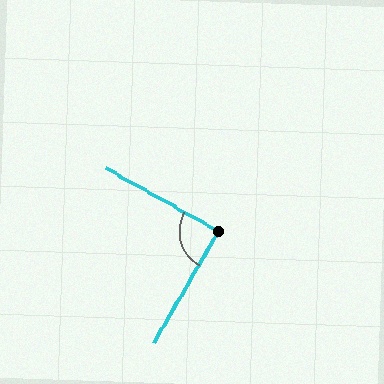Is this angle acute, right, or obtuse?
It is approximately a right angle.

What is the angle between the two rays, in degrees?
Approximately 89 degrees.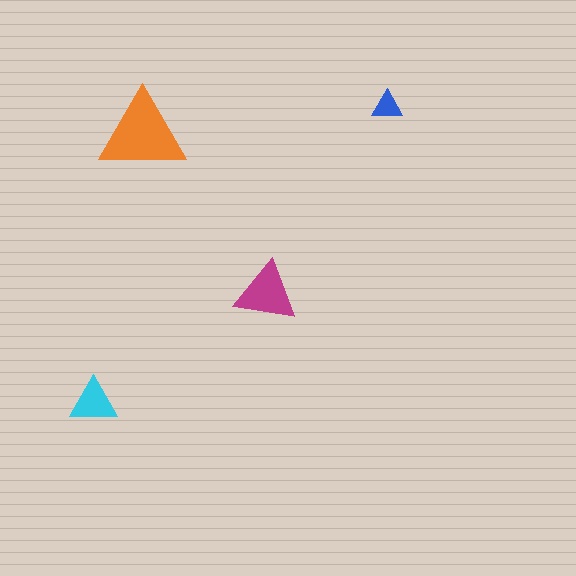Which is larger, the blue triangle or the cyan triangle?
The cyan one.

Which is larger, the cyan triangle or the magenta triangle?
The magenta one.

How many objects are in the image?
There are 4 objects in the image.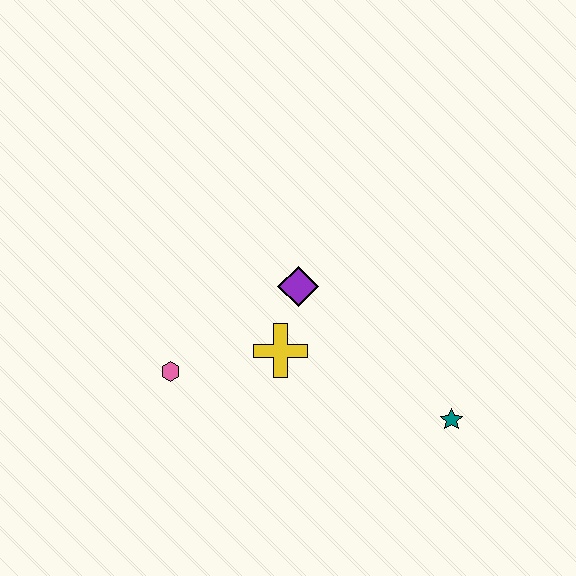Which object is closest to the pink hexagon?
The yellow cross is closest to the pink hexagon.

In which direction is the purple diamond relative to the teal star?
The purple diamond is to the left of the teal star.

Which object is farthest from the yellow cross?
The teal star is farthest from the yellow cross.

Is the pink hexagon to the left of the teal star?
Yes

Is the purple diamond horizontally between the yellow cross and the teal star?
Yes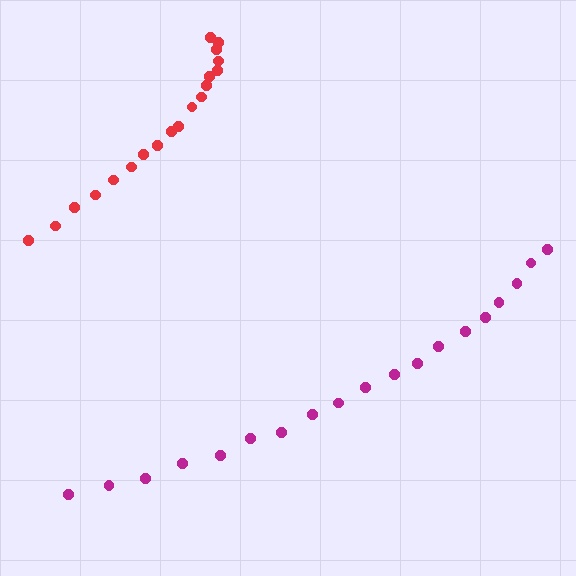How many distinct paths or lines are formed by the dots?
There are 2 distinct paths.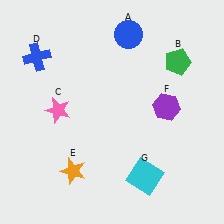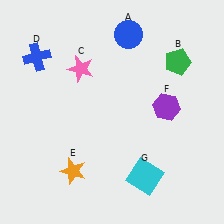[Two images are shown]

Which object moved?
The pink star (C) moved up.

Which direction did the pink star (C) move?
The pink star (C) moved up.